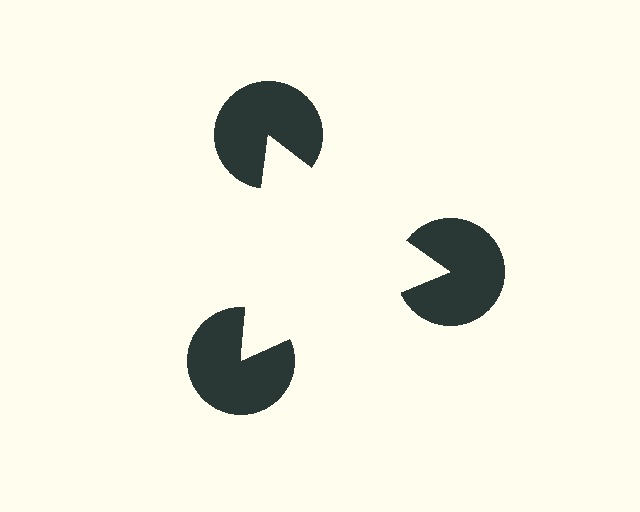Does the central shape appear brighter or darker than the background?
It typically appears slightly brighter than the background, even though no actual brightness change is drawn.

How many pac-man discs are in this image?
There are 3 — one at each vertex of the illusory triangle.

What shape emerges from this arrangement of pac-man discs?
An illusory triangle — its edges are inferred from the aligned wedge cuts in the pac-man discs, not physically drawn.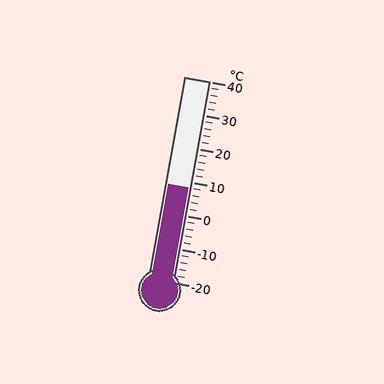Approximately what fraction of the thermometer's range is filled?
The thermometer is filled to approximately 45% of its range.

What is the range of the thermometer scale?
The thermometer scale ranges from -20°C to 40°C.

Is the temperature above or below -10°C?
The temperature is above -10°C.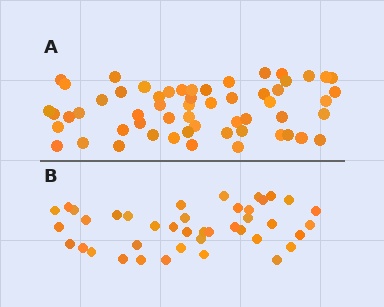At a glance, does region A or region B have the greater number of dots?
Region A (the top region) has more dots.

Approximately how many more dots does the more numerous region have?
Region A has approximately 15 more dots than region B.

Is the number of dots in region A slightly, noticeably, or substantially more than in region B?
Region A has noticeably more, but not dramatically so. The ratio is roughly 1.4 to 1.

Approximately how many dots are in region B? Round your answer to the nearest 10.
About 40 dots. (The exact count is 41, which rounds to 40.)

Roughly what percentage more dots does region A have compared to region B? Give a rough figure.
About 40% more.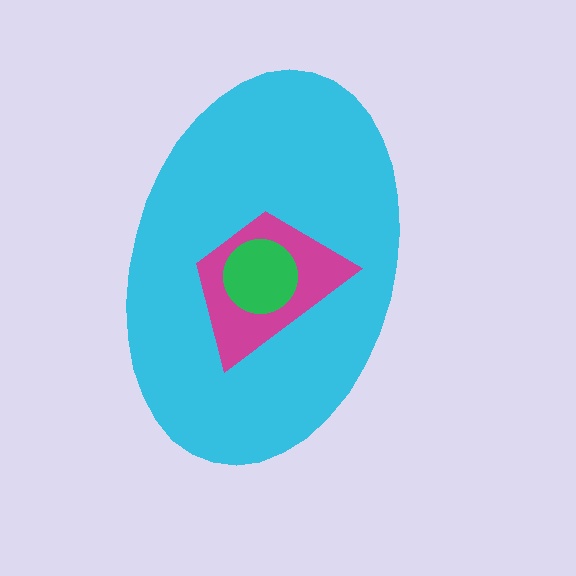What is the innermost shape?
The green circle.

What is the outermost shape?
The cyan ellipse.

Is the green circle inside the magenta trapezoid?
Yes.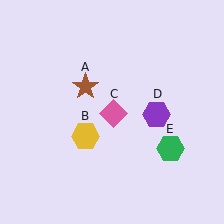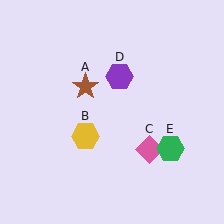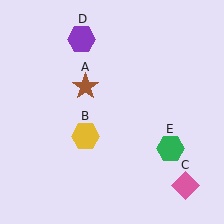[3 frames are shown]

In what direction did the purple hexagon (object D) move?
The purple hexagon (object D) moved up and to the left.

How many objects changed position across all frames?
2 objects changed position: pink diamond (object C), purple hexagon (object D).